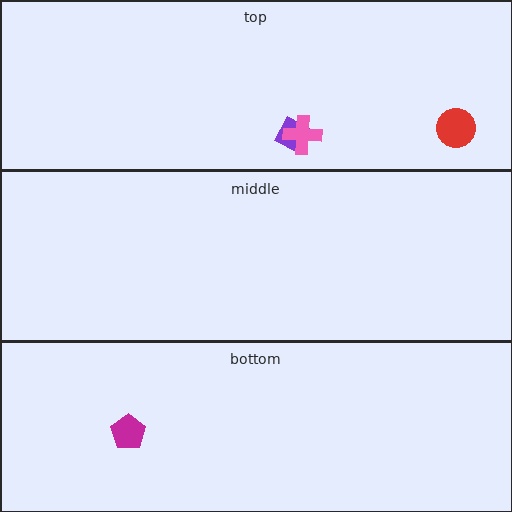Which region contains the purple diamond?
The top region.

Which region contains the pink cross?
The top region.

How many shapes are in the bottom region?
1.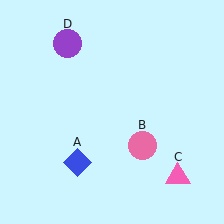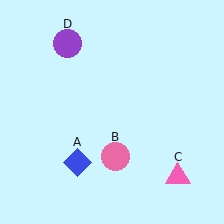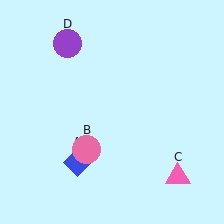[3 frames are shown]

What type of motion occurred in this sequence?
The pink circle (object B) rotated clockwise around the center of the scene.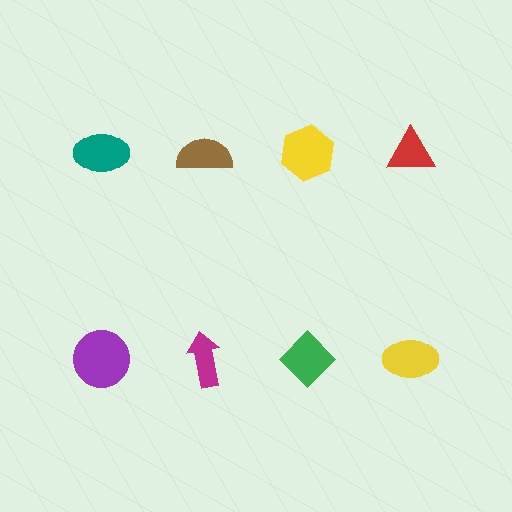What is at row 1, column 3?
A yellow hexagon.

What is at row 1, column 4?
A red triangle.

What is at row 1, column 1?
A teal ellipse.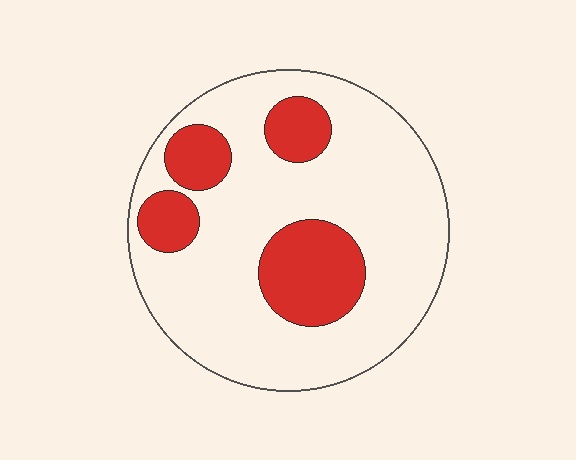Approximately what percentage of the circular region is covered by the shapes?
Approximately 25%.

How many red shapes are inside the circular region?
4.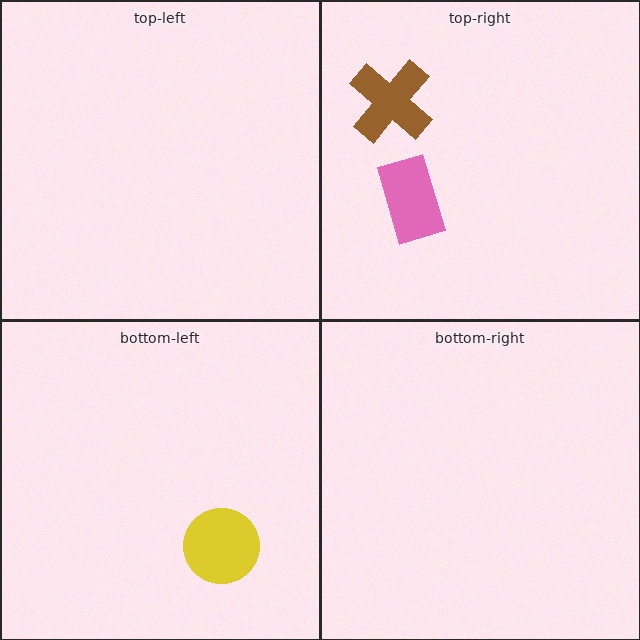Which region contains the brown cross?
The top-right region.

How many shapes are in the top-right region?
2.